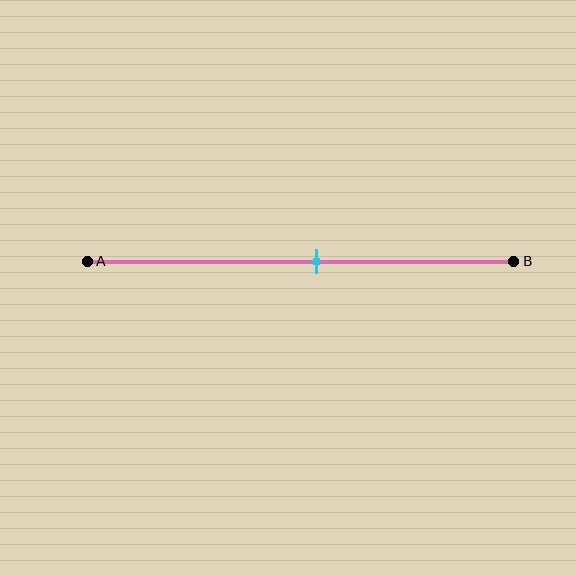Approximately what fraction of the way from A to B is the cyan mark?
The cyan mark is approximately 55% of the way from A to B.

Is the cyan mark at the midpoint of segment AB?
No, the mark is at about 55% from A, not at the 50% midpoint.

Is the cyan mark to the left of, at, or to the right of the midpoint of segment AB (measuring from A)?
The cyan mark is to the right of the midpoint of segment AB.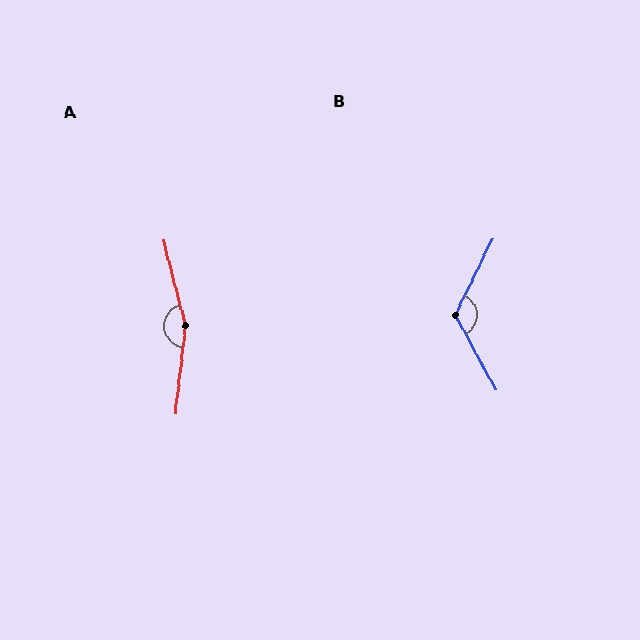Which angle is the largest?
A, at approximately 159 degrees.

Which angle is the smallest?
B, at approximately 125 degrees.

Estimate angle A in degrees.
Approximately 159 degrees.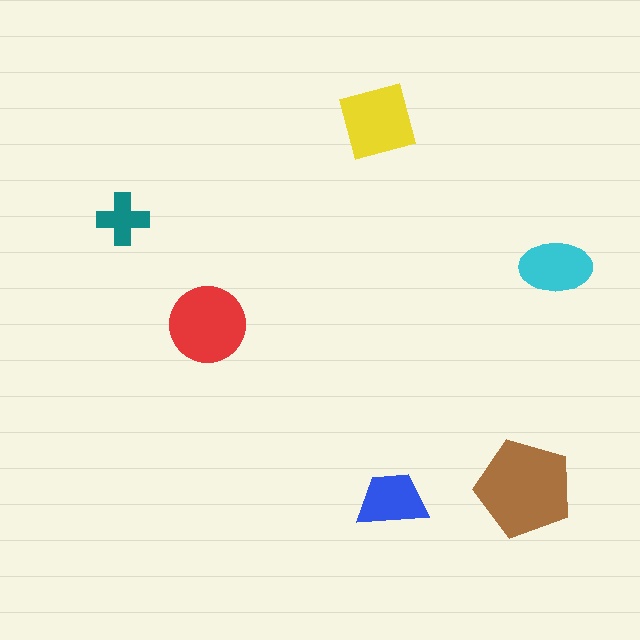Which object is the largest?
The brown pentagon.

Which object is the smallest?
The teal cross.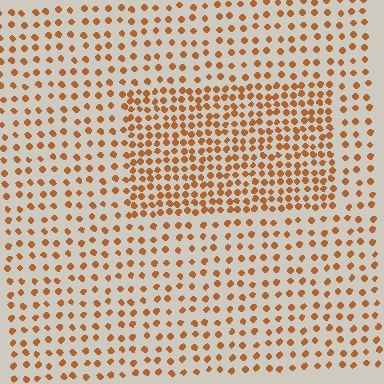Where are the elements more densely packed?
The elements are more densely packed inside the rectangle boundary.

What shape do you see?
I see a rectangle.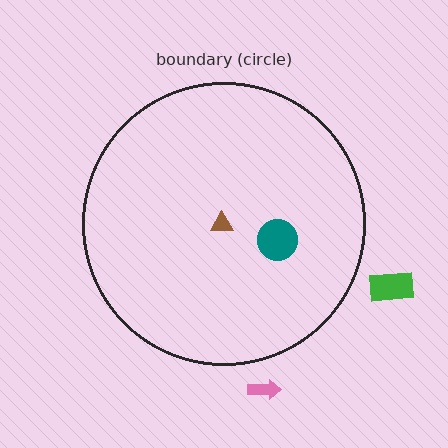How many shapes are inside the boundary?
2 inside, 2 outside.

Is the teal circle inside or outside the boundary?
Inside.